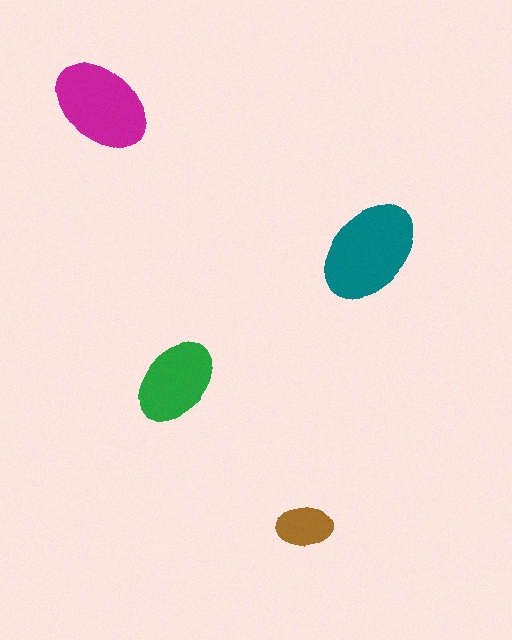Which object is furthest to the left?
The magenta ellipse is leftmost.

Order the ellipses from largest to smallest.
the teal one, the magenta one, the green one, the brown one.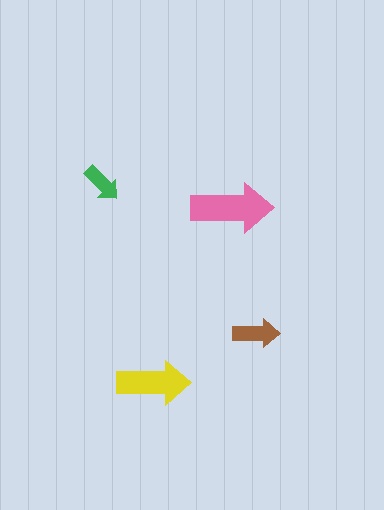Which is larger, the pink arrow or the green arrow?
The pink one.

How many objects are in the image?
There are 4 objects in the image.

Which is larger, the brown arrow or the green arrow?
The brown one.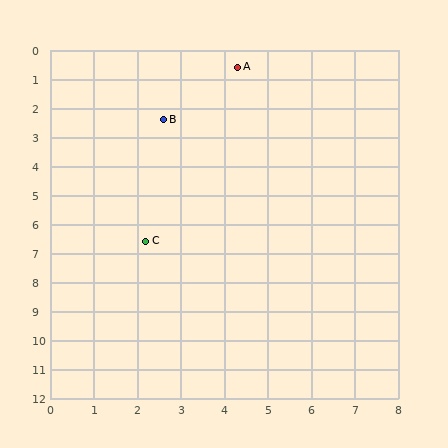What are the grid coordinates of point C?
Point C is at approximately (2.2, 6.6).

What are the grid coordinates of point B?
Point B is at approximately (2.6, 2.4).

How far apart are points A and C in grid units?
Points A and C are about 6.4 grid units apart.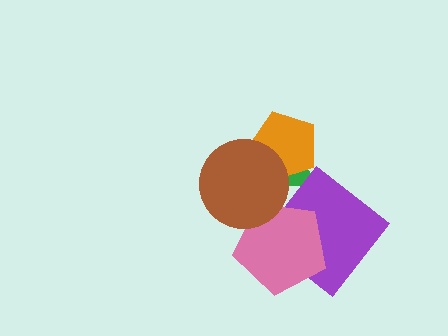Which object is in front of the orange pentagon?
The brown circle is in front of the orange pentagon.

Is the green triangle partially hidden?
Yes, it is partially covered by another shape.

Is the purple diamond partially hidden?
Yes, it is partially covered by another shape.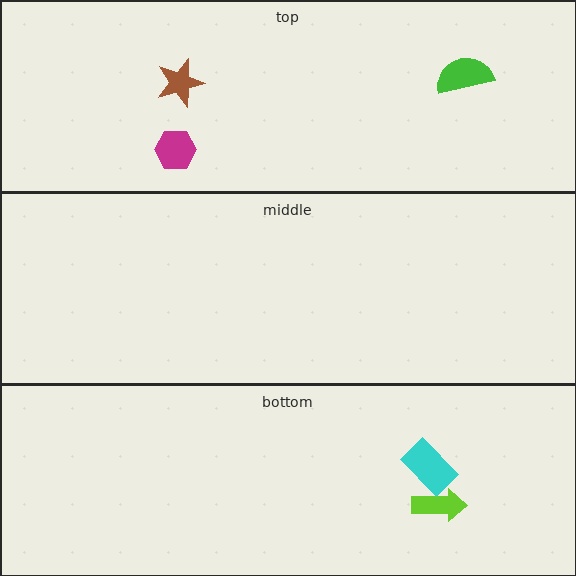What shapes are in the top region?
The magenta hexagon, the brown star, the green semicircle.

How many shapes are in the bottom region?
2.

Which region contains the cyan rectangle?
The bottom region.